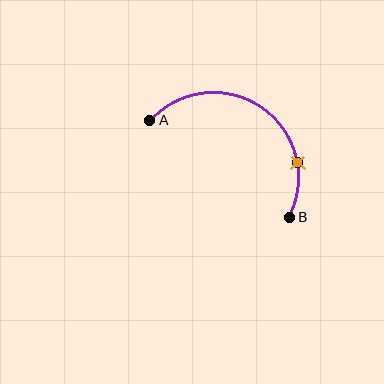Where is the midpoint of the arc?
The arc midpoint is the point on the curve farthest from the straight line joining A and B. It sits above and to the right of that line.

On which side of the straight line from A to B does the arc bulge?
The arc bulges above and to the right of the straight line connecting A and B.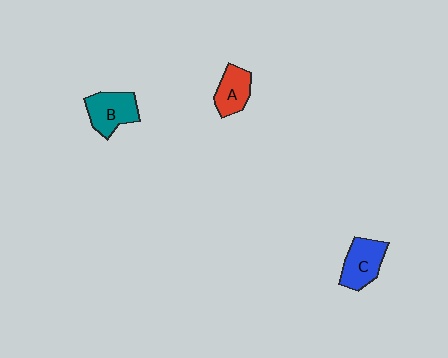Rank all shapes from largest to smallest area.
From largest to smallest: B (teal), C (blue), A (red).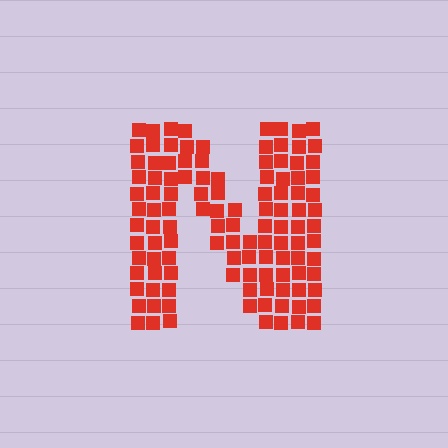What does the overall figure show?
The overall figure shows the letter N.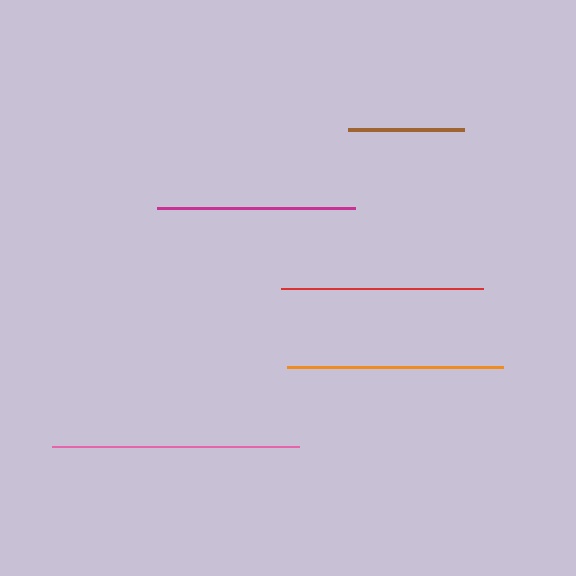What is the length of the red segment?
The red segment is approximately 202 pixels long.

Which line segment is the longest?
The pink line is the longest at approximately 247 pixels.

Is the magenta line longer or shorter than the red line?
The red line is longer than the magenta line.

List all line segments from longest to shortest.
From longest to shortest: pink, orange, red, magenta, brown.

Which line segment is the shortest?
The brown line is the shortest at approximately 116 pixels.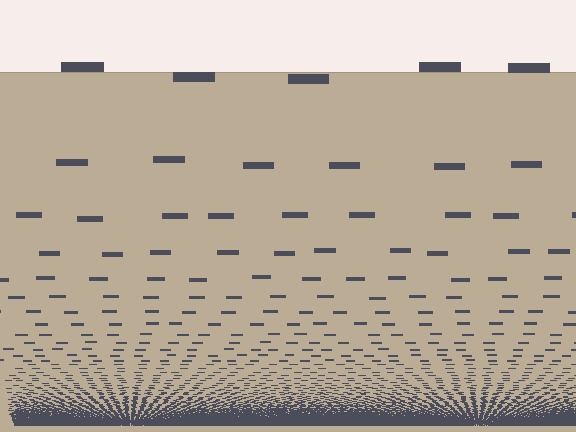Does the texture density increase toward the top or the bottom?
Density increases toward the bottom.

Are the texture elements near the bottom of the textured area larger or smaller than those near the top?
Smaller. The gradient is inverted — elements near the bottom are smaller and denser.